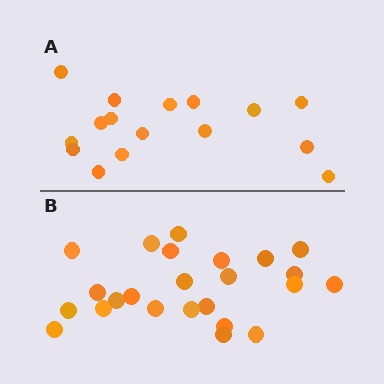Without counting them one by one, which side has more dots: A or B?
Region B (the bottom region) has more dots.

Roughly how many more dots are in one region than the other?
Region B has roughly 8 or so more dots than region A.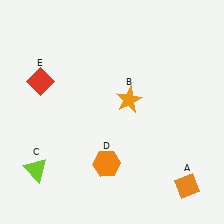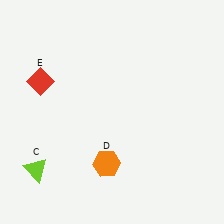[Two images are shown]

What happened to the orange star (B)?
The orange star (B) was removed in Image 2. It was in the top-right area of Image 1.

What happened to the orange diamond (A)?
The orange diamond (A) was removed in Image 2. It was in the bottom-right area of Image 1.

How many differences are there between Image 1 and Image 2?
There are 2 differences between the two images.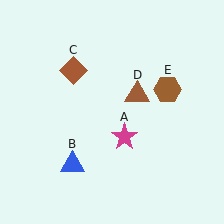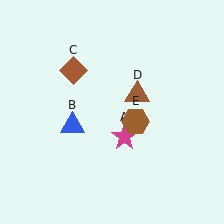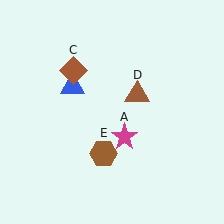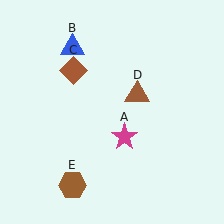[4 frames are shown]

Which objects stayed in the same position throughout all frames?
Magenta star (object A) and brown diamond (object C) and brown triangle (object D) remained stationary.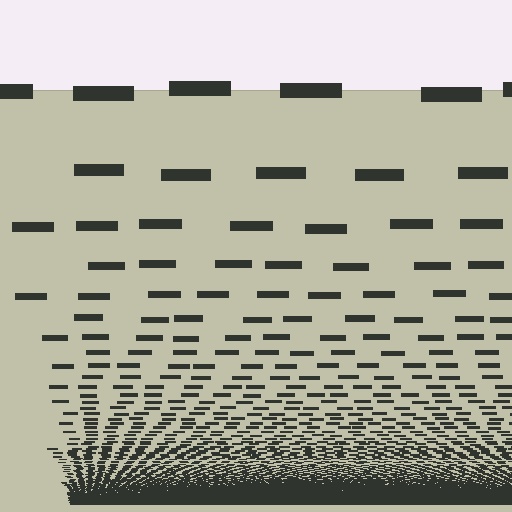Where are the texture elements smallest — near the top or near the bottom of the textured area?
Near the bottom.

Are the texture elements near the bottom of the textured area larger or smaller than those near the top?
Smaller. The gradient is inverted — elements near the bottom are smaller and denser.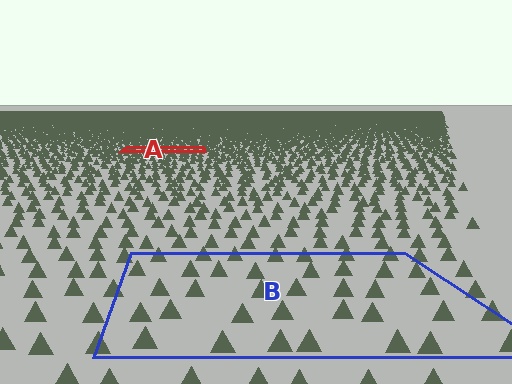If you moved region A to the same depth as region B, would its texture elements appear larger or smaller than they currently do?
They would appear larger. At a closer depth, the same texture elements are projected at a bigger on-screen size.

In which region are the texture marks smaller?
The texture marks are smaller in region A, because it is farther away.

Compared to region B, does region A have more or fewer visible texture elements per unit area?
Region A has more texture elements per unit area — they are packed more densely because it is farther away.